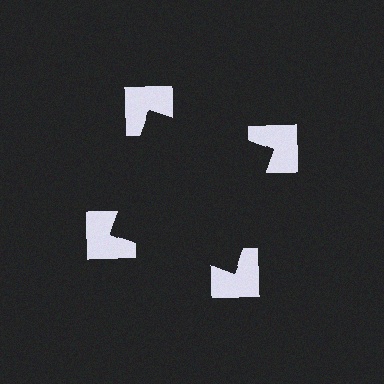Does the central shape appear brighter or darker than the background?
It typically appears slightly darker than the background, even though no actual brightness change is drawn.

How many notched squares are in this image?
There are 4 — one at each vertex of the illusory square.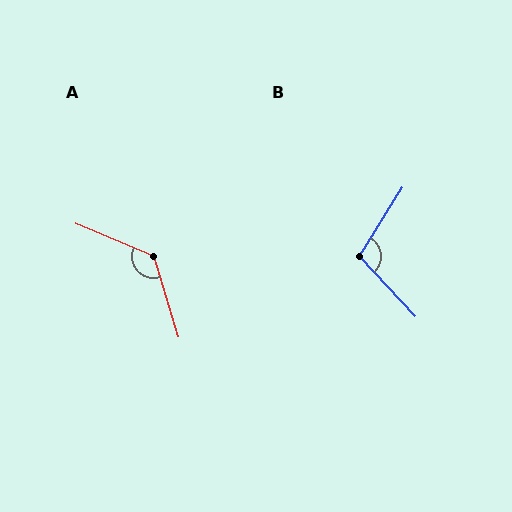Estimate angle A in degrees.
Approximately 130 degrees.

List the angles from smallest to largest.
B (105°), A (130°).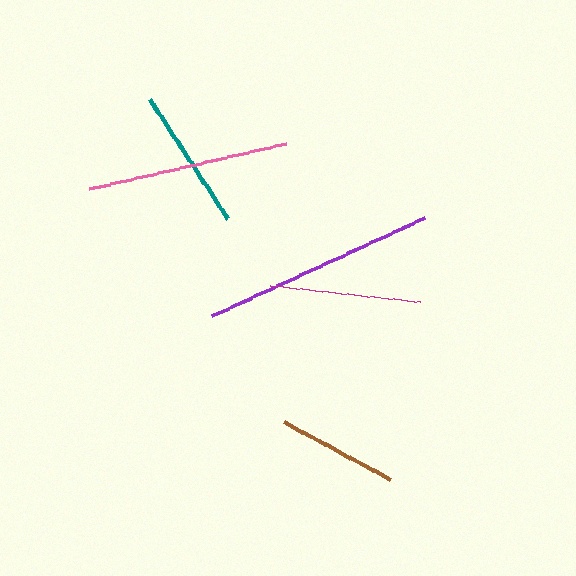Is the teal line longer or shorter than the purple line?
The purple line is longer than the teal line.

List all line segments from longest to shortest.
From longest to shortest: purple, pink, magenta, teal, brown.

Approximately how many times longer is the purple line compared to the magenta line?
The purple line is approximately 1.6 times the length of the magenta line.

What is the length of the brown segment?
The brown segment is approximately 121 pixels long.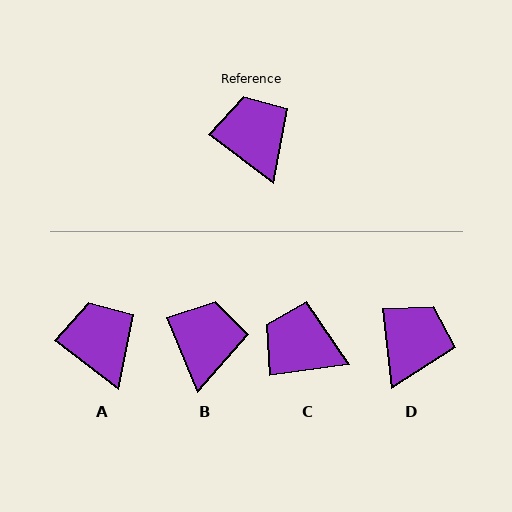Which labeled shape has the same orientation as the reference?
A.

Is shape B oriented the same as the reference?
No, it is off by about 30 degrees.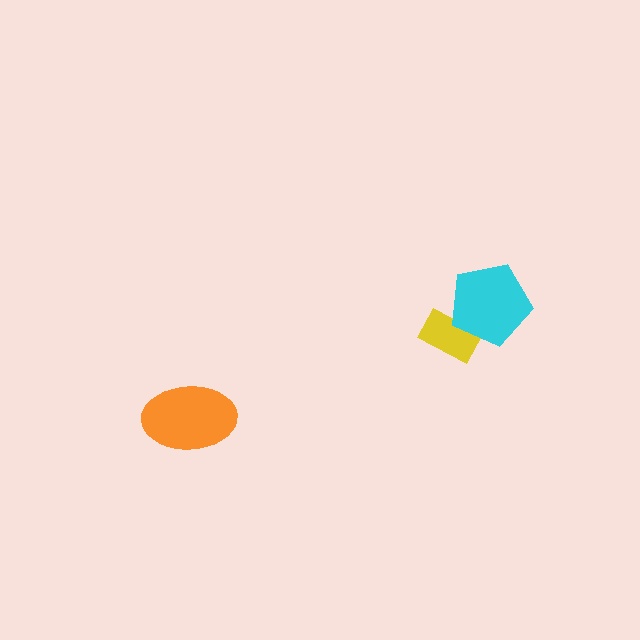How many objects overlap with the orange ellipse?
0 objects overlap with the orange ellipse.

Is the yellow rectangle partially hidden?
Yes, it is partially covered by another shape.